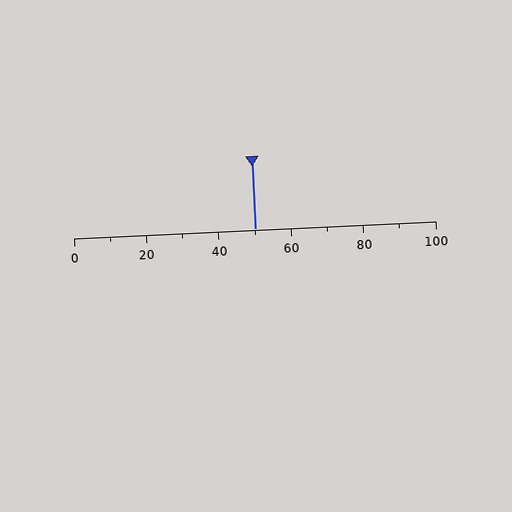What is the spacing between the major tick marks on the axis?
The major ticks are spaced 20 apart.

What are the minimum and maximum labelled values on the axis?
The axis runs from 0 to 100.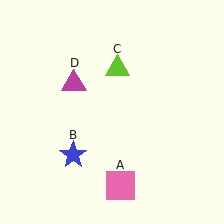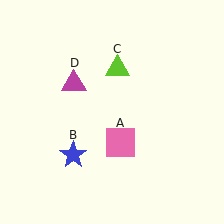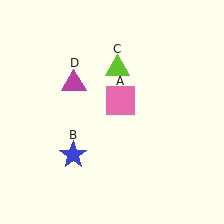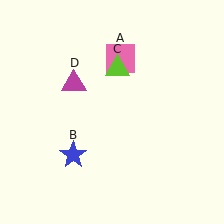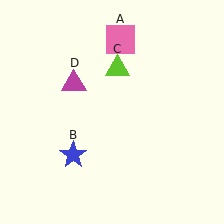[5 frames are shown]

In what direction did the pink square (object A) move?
The pink square (object A) moved up.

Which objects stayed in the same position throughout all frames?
Blue star (object B) and lime triangle (object C) and magenta triangle (object D) remained stationary.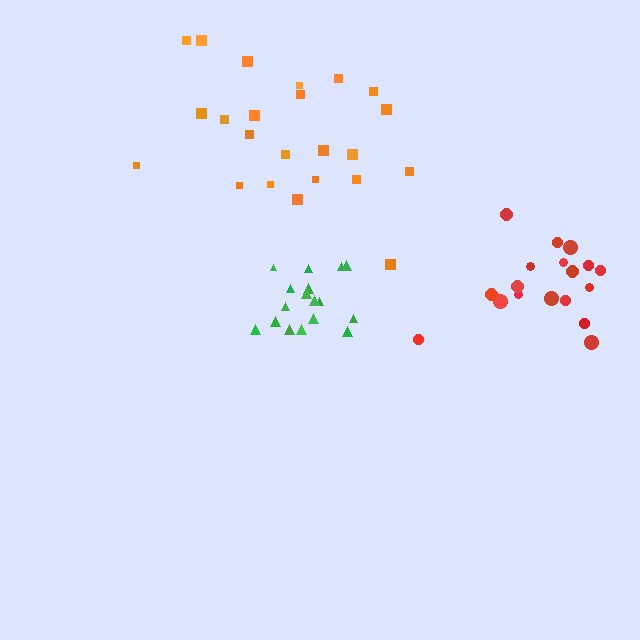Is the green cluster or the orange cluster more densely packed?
Green.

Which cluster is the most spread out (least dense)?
Orange.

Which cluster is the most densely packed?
Green.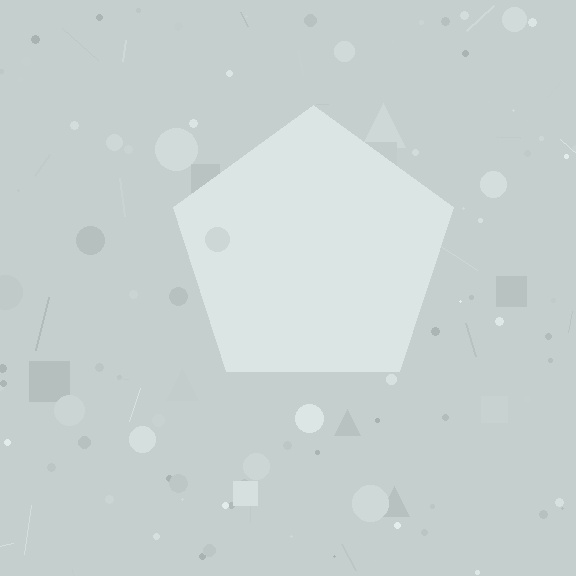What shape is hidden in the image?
A pentagon is hidden in the image.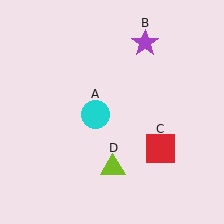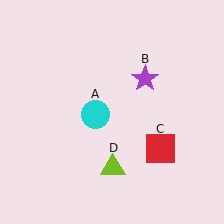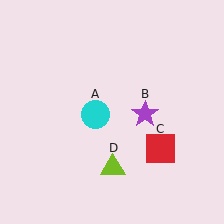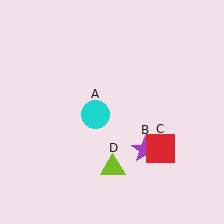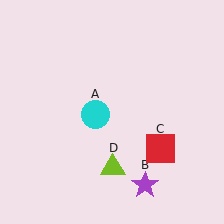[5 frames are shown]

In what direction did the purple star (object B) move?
The purple star (object B) moved down.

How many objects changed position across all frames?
1 object changed position: purple star (object B).